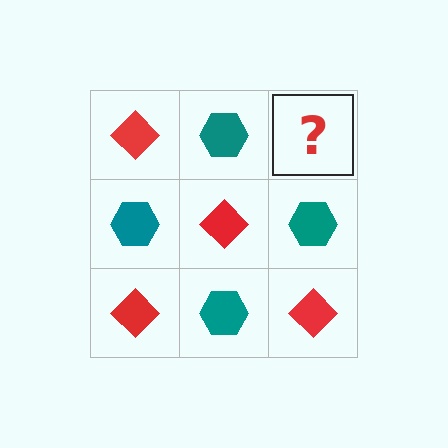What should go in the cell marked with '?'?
The missing cell should contain a red diamond.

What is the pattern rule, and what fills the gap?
The rule is that it alternates red diamond and teal hexagon in a checkerboard pattern. The gap should be filled with a red diamond.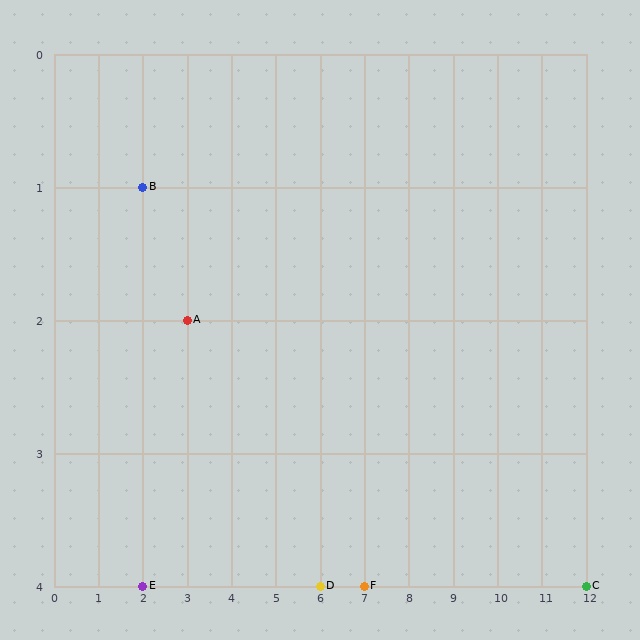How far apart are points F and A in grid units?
Points F and A are 4 columns and 2 rows apart (about 4.5 grid units diagonally).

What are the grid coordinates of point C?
Point C is at grid coordinates (12, 4).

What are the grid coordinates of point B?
Point B is at grid coordinates (2, 1).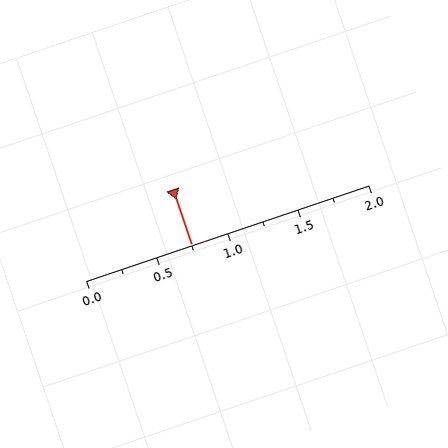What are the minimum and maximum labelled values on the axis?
The axis runs from 0.0 to 2.0.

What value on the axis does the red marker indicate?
The marker indicates approximately 0.75.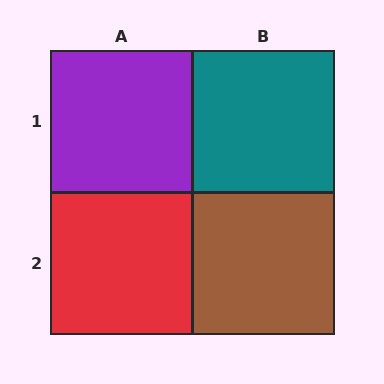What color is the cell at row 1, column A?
Purple.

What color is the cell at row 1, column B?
Teal.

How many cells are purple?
1 cell is purple.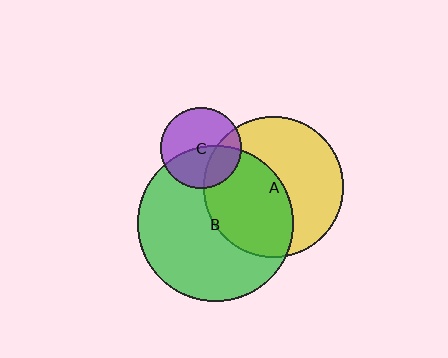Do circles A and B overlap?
Yes.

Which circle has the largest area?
Circle B (green).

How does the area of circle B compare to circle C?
Approximately 3.7 times.